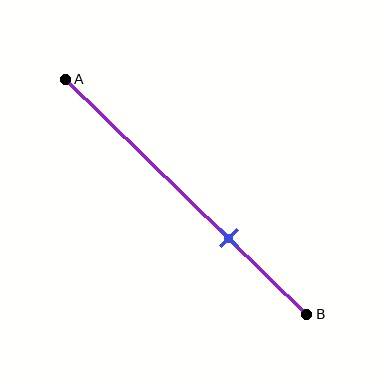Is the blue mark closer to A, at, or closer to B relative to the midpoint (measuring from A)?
The blue mark is closer to point B than the midpoint of segment AB.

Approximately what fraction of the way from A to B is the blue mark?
The blue mark is approximately 70% of the way from A to B.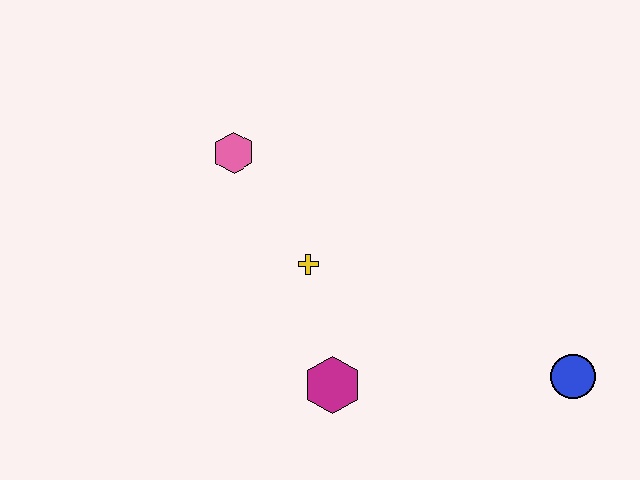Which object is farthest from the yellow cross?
The blue circle is farthest from the yellow cross.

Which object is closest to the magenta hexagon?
The yellow cross is closest to the magenta hexagon.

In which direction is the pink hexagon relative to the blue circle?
The pink hexagon is to the left of the blue circle.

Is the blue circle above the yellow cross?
No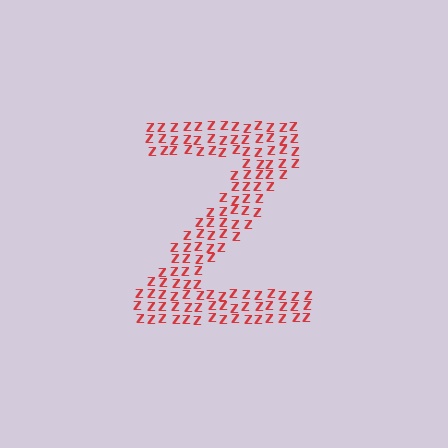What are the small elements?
The small elements are letter Z's.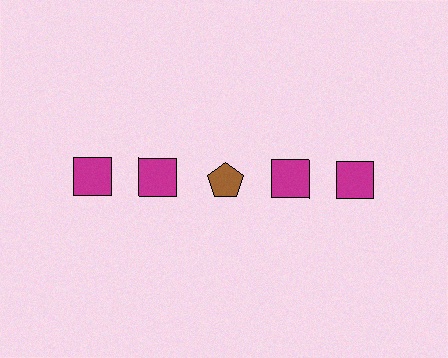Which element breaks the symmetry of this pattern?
The brown pentagon in the top row, center column breaks the symmetry. All other shapes are magenta squares.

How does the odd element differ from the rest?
It differs in both color (brown instead of magenta) and shape (pentagon instead of square).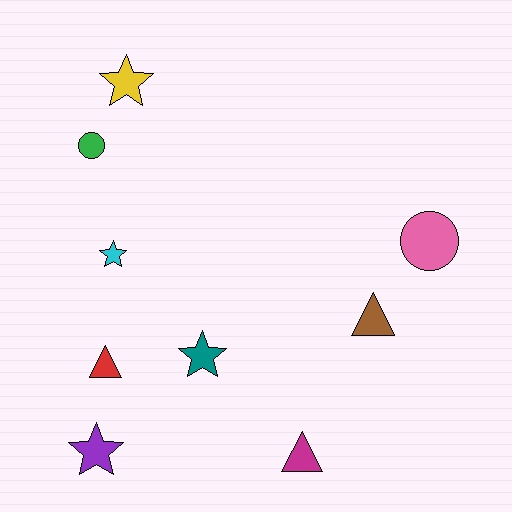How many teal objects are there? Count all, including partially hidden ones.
There is 1 teal object.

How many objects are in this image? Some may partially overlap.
There are 9 objects.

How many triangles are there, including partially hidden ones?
There are 3 triangles.